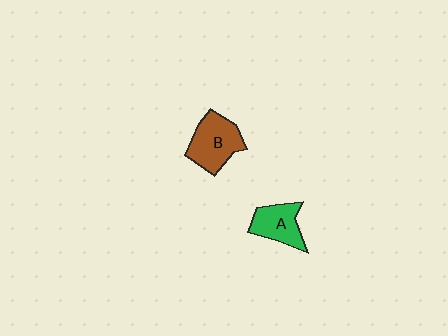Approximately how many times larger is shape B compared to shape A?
Approximately 1.3 times.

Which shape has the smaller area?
Shape A (green).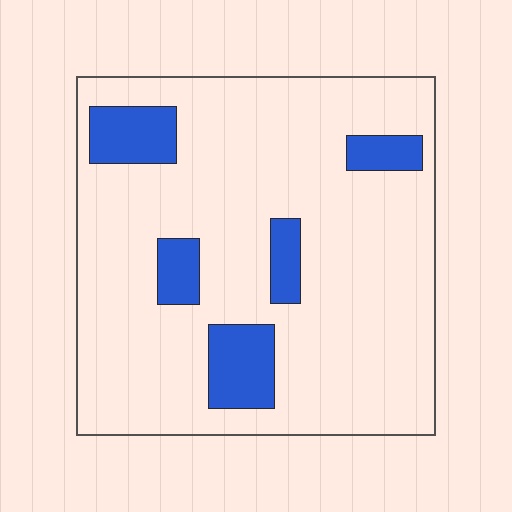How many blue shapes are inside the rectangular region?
5.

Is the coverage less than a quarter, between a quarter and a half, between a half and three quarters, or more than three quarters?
Less than a quarter.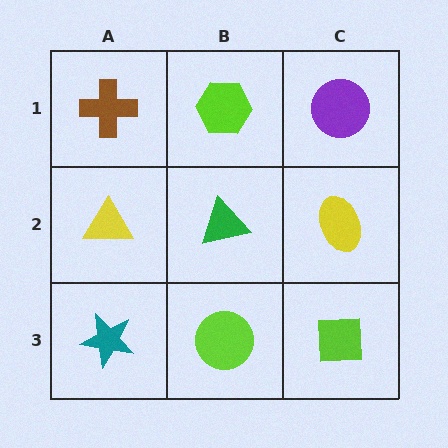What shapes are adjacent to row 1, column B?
A green triangle (row 2, column B), a brown cross (row 1, column A), a purple circle (row 1, column C).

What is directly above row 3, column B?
A green triangle.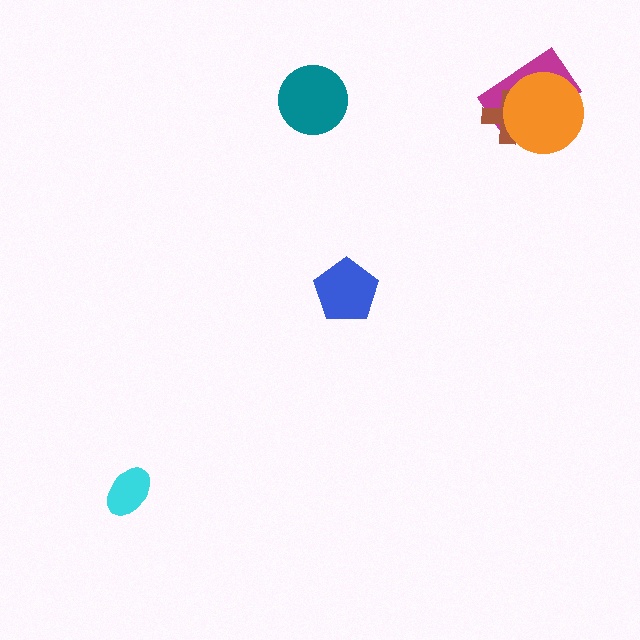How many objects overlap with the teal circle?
0 objects overlap with the teal circle.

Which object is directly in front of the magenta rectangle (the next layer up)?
The brown cross is directly in front of the magenta rectangle.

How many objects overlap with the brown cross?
2 objects overlap with the brown cross.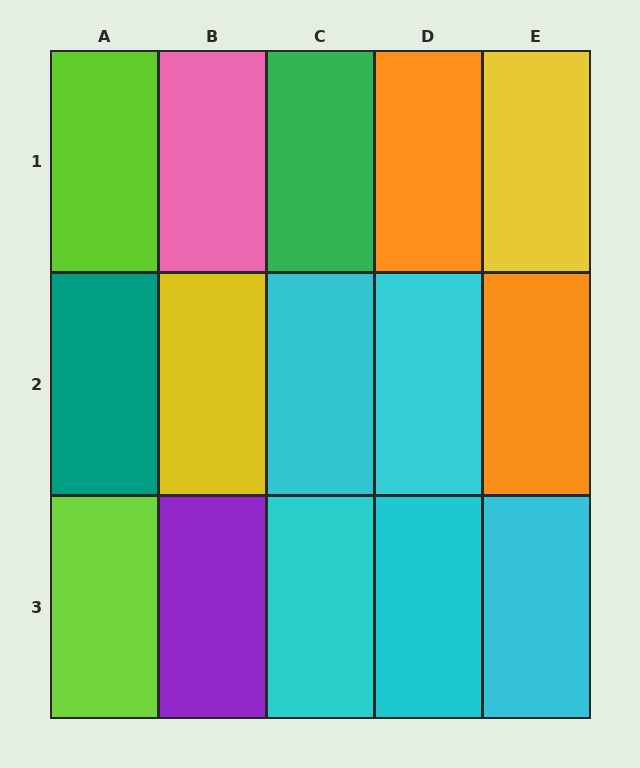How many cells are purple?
1 cell is purple.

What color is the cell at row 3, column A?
Lime.